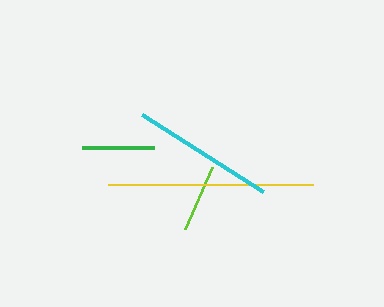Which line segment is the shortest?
The lime line is the shortest at approximately 67 pixels.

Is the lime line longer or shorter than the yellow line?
The yellow line is longer than the lime line.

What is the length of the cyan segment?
The cyan segment is approximately 143 pixels long.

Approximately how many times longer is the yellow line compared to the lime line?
The yellow line is approximately 3.0 times the length of the lime line.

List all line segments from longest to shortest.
From longest to shortest: yellow, cyan, green, lime.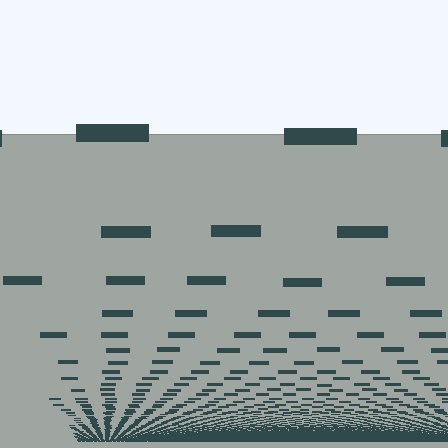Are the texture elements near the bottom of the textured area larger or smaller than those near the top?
Smaller. The gradient is inverted — elements near the bottom are smaller and denser.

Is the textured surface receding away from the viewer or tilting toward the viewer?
The surface appears to tilt toward the viewer. Texture elements get larger and sparser toward the top.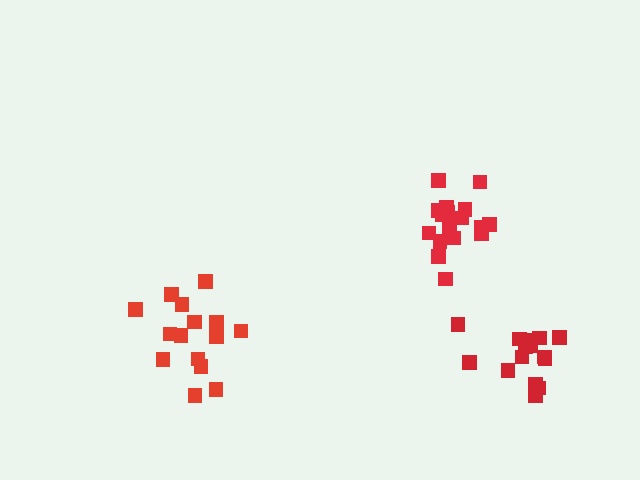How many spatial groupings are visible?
There are 3 spatial groupings.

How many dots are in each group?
Group 1: 15 dots, Group 2: 15 dots, Group 3: 19 dots (49 total).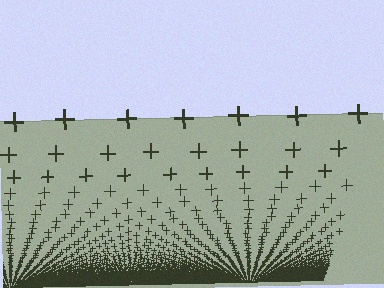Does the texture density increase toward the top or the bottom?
Density increases toward the bottom.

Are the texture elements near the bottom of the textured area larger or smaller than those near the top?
Smaller. The gradient is inverted — elements near the bottom are smaller and denser.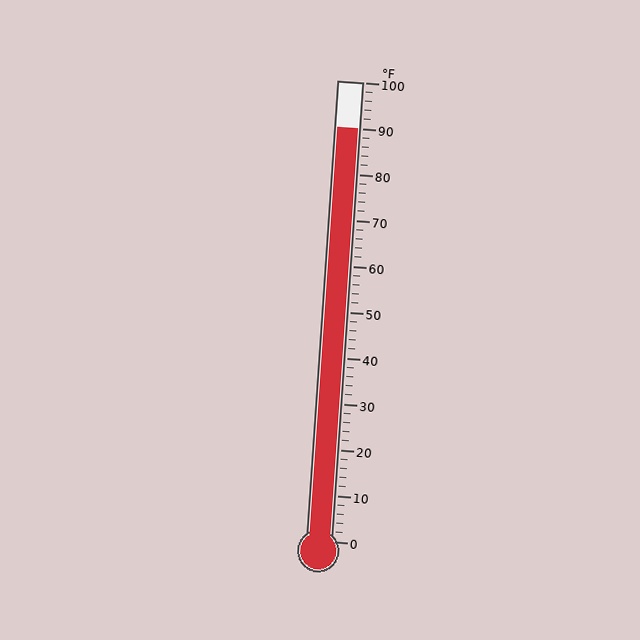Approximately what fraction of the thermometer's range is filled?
The thermometer is filled to approximately 90% of its range.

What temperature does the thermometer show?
The thermometer shows approximately 90°F.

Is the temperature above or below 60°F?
The temperature is above 60°F.